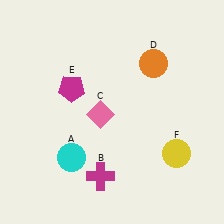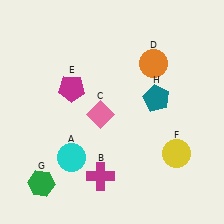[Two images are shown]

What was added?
A green hexagon (G), a teal pentagon (H) were added in Image 2.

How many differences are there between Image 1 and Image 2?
There are 2 differences between the two images.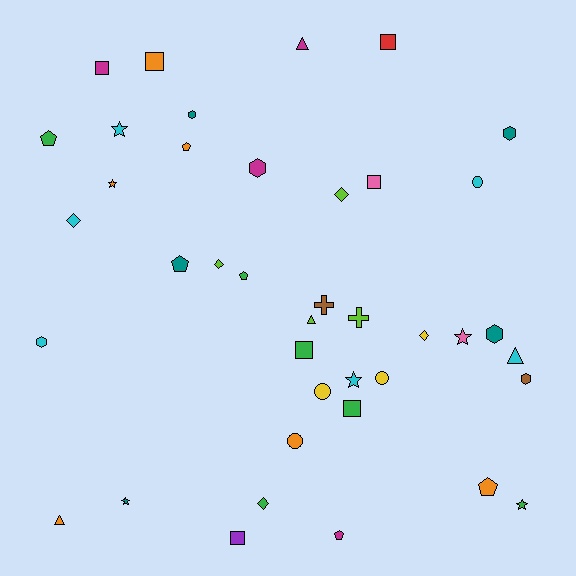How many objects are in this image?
There are 40 objects.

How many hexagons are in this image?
There are 6 hexagons.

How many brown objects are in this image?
There are 2 brown objects.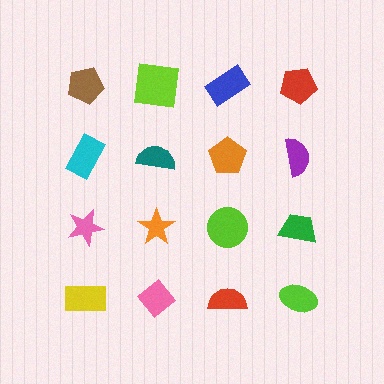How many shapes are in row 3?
4 shapes.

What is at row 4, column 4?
A lime ellipse.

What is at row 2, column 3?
An orange pentagon.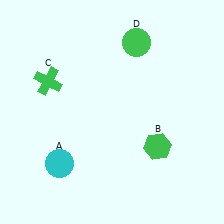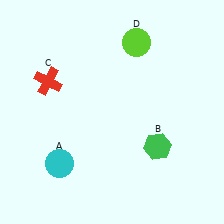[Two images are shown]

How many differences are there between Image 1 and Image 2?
There are 2 differences between the two images.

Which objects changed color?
C changed from green to red. D changed from green to lime.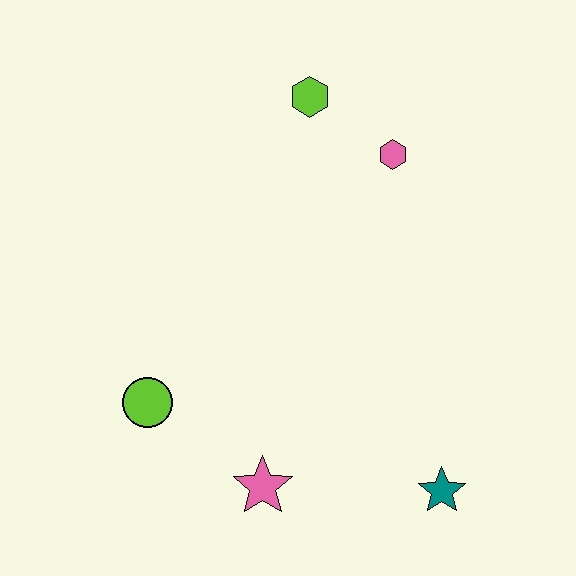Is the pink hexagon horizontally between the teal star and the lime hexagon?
Yes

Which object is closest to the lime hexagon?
The pink hexagon is closest to the lime hexagon.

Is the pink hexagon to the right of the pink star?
Yes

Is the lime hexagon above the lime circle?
Yes